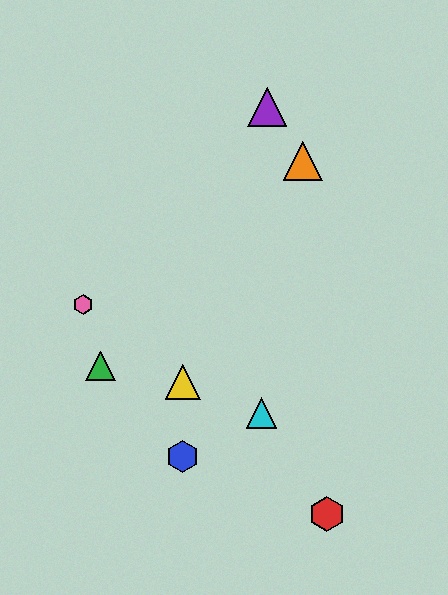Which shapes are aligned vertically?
The blue hexagon, the yellow triangle are aligned vertically.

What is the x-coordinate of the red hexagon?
The red hexagon is at x≈327.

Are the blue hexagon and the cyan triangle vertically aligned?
No, the blue hexagon is at x≈183 and the cyan triangle is at x≈261.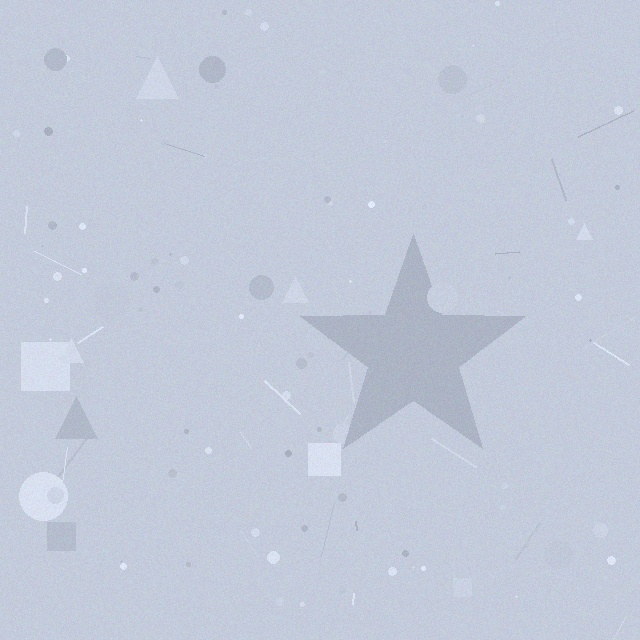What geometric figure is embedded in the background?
A star is embedded in the background.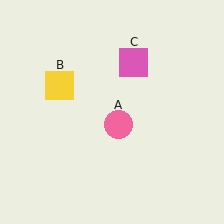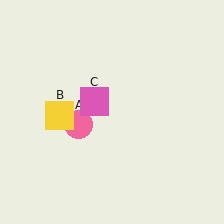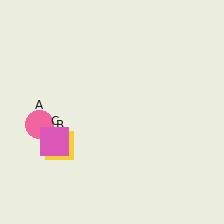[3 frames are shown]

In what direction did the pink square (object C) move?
The pink square (object C) moved down and to the left.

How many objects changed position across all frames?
3 objects changed position: pink circle (object A), yellow square (object B), pink square (object C).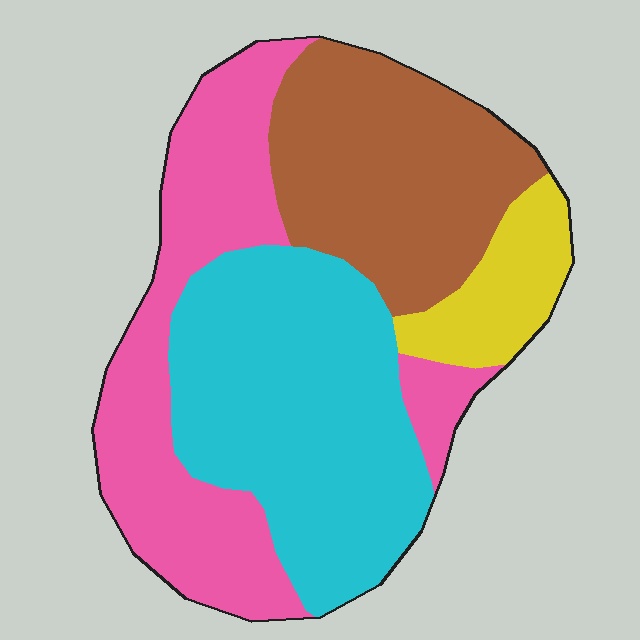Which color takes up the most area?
Cyan, at roughly 35%.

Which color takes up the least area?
Yellow, at roughly 10%.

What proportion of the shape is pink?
Pink covers about 30% of the shape.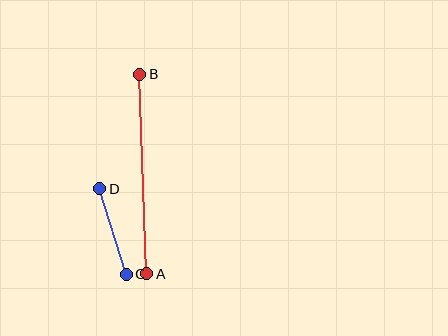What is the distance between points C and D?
The distance is approximately 89 pixels.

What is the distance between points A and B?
The distance is approximately 200 pixels.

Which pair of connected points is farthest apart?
Points A and B are farthest apart.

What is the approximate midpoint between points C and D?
The midpoint is at approximately (113, 231) pixels.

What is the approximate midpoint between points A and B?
The midpoint is at approximately (143, 174) pixels.